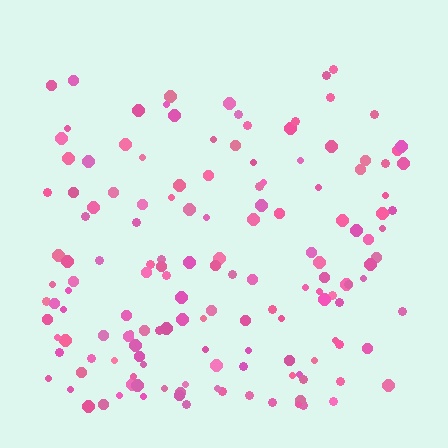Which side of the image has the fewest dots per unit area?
The top.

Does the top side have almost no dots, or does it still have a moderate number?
Still a moderate number, just noticeably fewer than the bottom.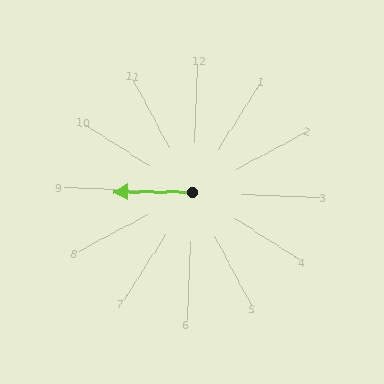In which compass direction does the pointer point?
West.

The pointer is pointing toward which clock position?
Roughly 9 o'clock.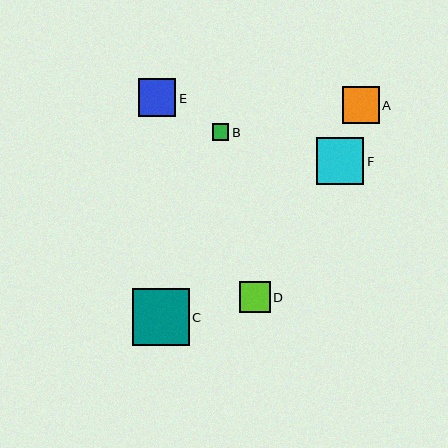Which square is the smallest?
Square B is the smallest with a size of approximately 16 pixels.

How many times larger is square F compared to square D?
Square F is approximately 1.5 times the size of square D.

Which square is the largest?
Square C is the largest with a size of approximately 57 pixels.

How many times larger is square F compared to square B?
Square F is approximately 2.9 times the size of square B.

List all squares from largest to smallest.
From largest to smallest: C, F, E, A, D, B.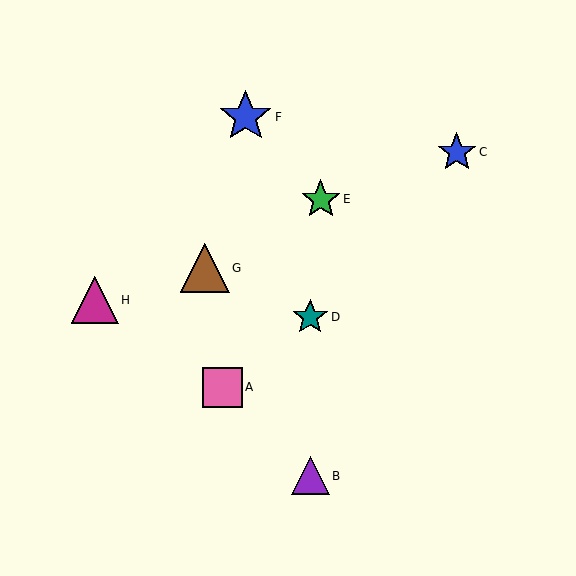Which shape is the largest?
The blue star (labeled F) is the largest.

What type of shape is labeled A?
Shape A is a pink square.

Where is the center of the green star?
The center of the green star is at (321, 199).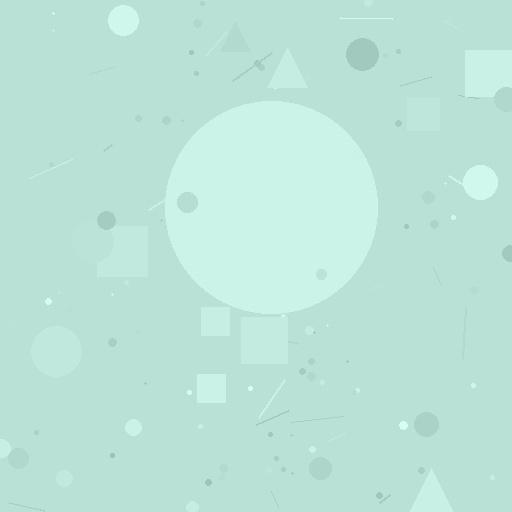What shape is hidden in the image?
A circle is hidden in the image.